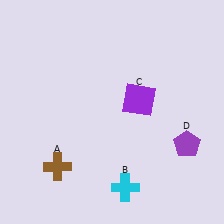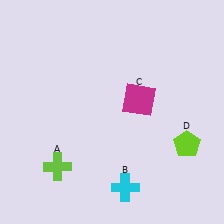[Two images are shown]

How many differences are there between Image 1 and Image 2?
There are 3 differences between the two images.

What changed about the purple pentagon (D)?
In Image 1, D is purple. In Image 2, it changed to lime.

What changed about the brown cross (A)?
In Image 1, A is brown. In Image 2, it changed to lime.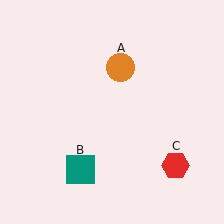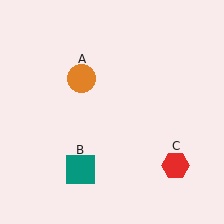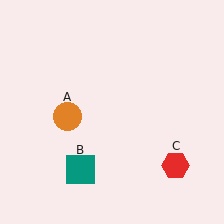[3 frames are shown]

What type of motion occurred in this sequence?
The orange circle (object A) rotated counterclockwise around the center of the scene.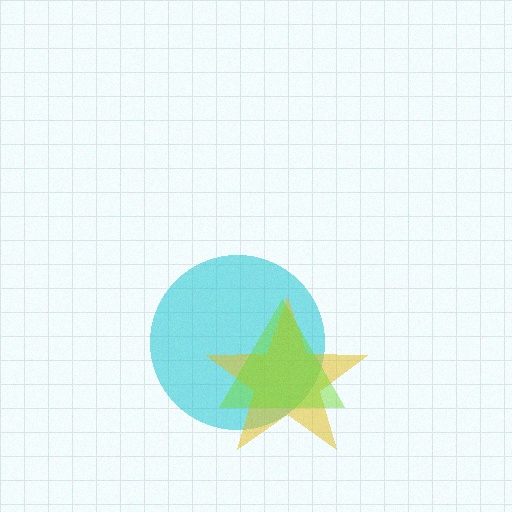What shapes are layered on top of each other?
The layered shapes are: a cyan circle, a yellow star, a lime triangle.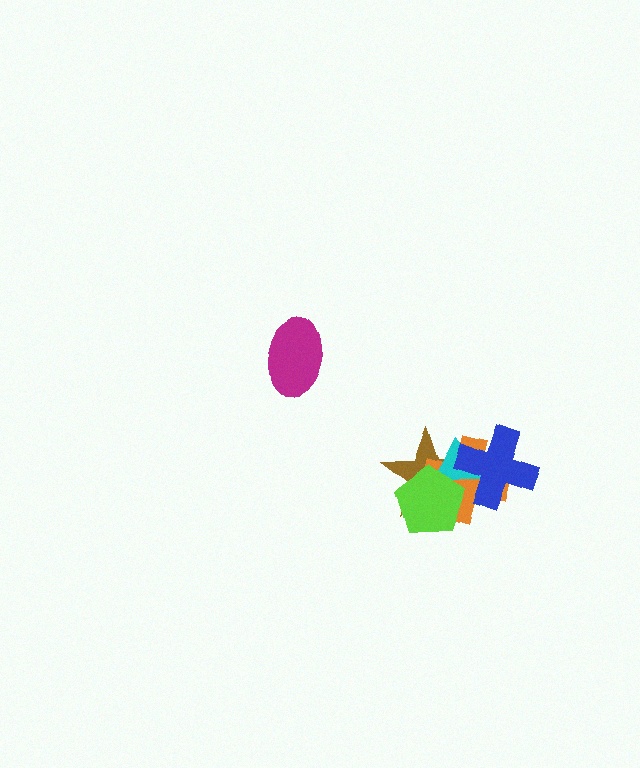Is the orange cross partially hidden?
Yes, it is partially covered by another shape.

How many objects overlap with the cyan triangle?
4 objects overlap with the cyan triangle.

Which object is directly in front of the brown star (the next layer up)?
The orange cross is directly in front of the brown star.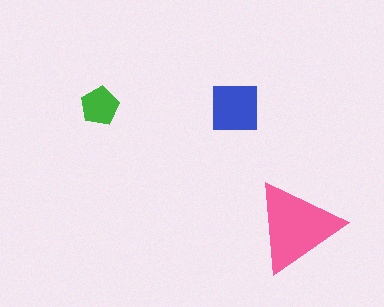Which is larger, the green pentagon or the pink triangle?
The pink triangle.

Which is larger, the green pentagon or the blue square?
The blue square.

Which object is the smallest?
The green pentagon.